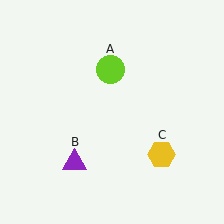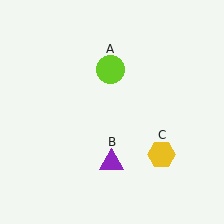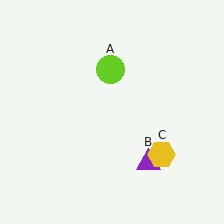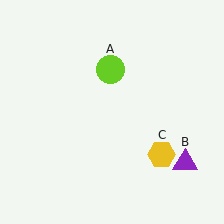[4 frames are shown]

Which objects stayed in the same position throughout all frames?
Lime circle (object A) and yellow hexagon (object C) remained stationary.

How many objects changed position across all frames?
1 object changed position: purple triangle (object B).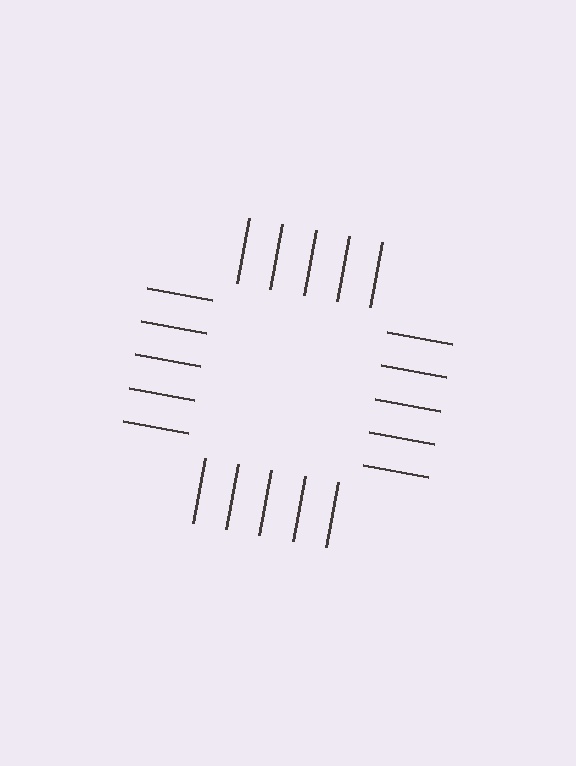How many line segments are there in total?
20 — 5 along each of the 4 edges.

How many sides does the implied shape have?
4 sides — the line-ends trace a square.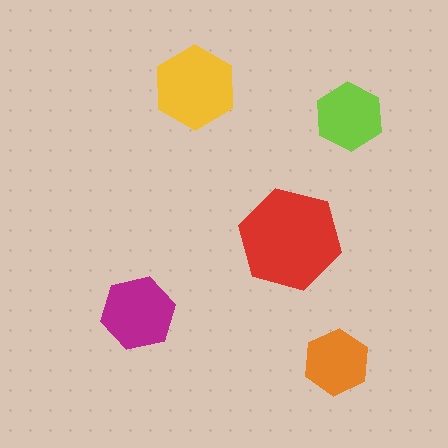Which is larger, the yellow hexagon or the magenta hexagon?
The yellow one.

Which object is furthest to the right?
The lime hexagon is rightmost.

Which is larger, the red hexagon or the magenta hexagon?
The red one.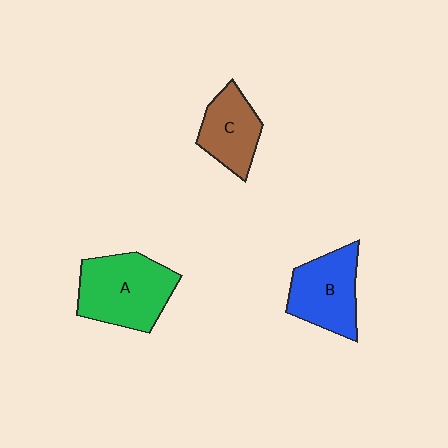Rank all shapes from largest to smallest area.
From largest to smallest: A (green), B (blue), C (brown).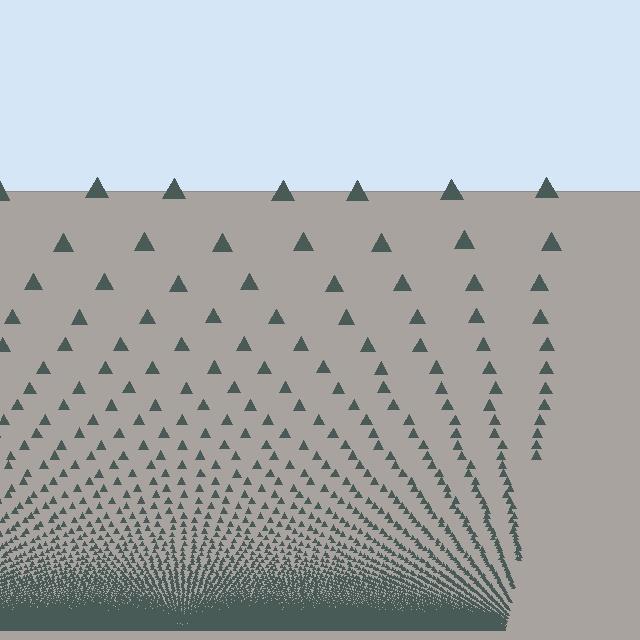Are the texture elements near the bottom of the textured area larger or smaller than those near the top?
Smaller. The gradient is inverted — elements near the bottom are smaller and denser.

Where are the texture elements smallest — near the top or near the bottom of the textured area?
Near the bottom.